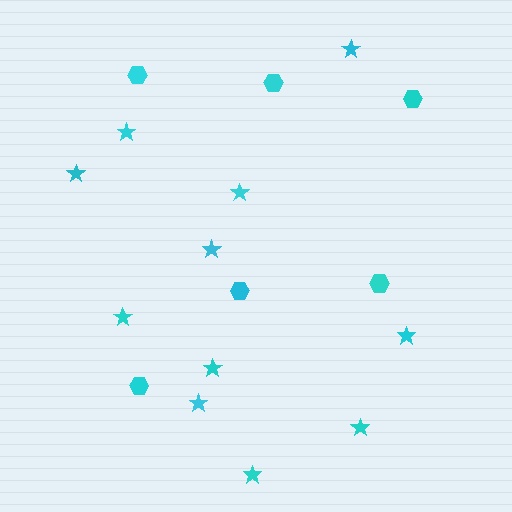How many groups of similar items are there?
There are 2 groups: one group of hexagons (6) and one group of stars (11).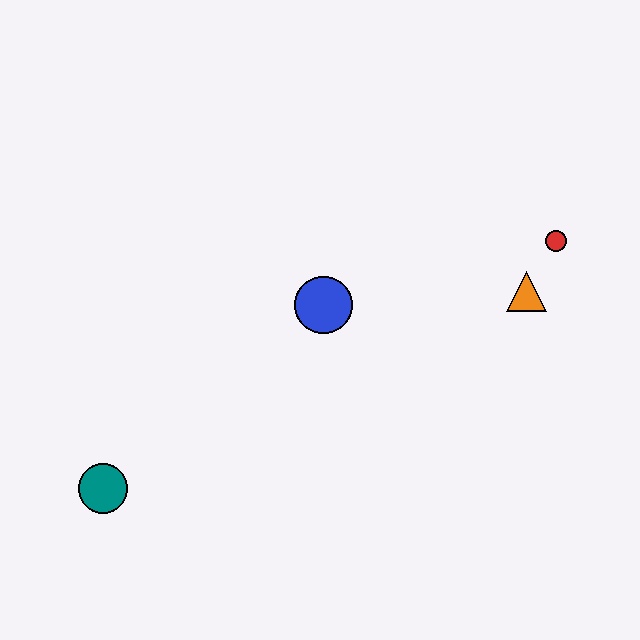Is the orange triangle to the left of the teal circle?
No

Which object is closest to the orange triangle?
The red circle is closest to the orange triangle.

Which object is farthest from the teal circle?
The red circle is farthest from the teal circle.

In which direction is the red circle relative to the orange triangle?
The red circle is above the orange triangle.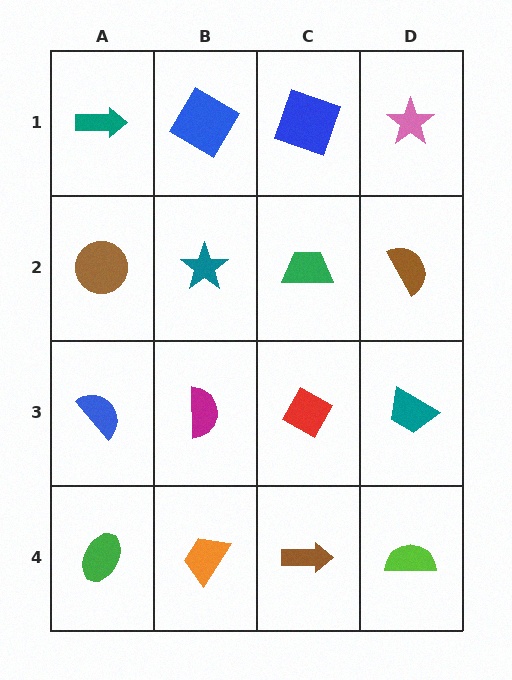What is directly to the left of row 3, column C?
A magenta semicircle.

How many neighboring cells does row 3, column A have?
3.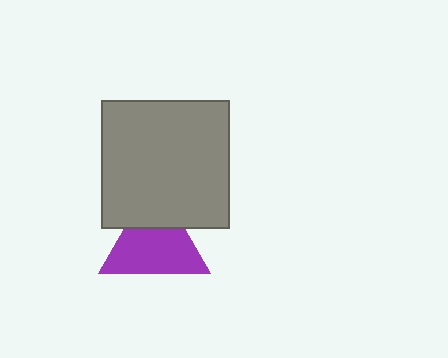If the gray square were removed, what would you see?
You would see the complete purple triangle.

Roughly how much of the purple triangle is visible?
Most of it is visible (roughly 70%).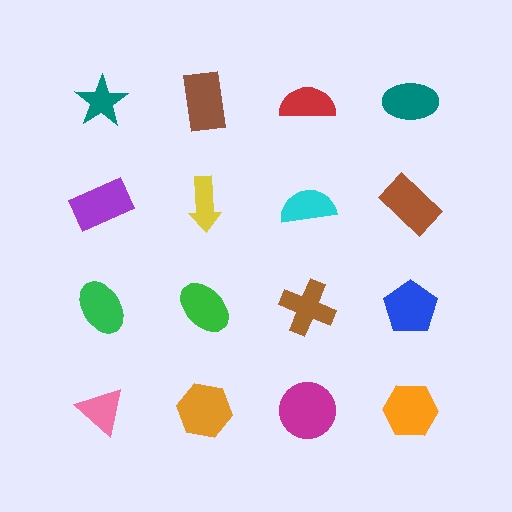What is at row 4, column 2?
An orange hexagon.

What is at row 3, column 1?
A green ellipse.